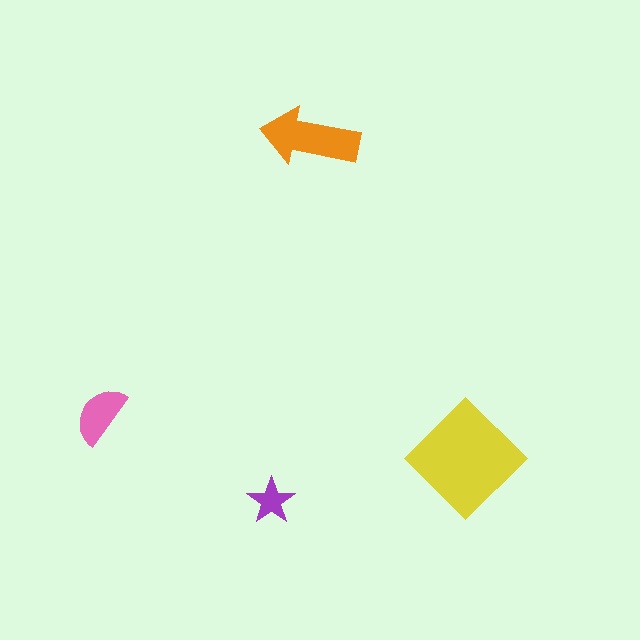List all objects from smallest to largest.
The purple star, the pink semicircle, the orange arrow, the yellow diamond.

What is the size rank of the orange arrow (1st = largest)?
2nd.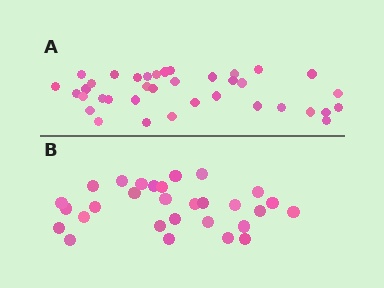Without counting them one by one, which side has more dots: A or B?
Region A (the top region) has more dots.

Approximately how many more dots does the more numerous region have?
Region A has roughly 8 or so more dots than region B.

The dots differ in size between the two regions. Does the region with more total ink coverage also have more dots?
No. Region B has more total ink coverage because its dots are larger, but region A actually contains more individual dots. Total area can be misleading — the number of items is what matters here.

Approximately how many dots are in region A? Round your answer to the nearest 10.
About 40 dots. (The exact count is 37, which rounds to 40.)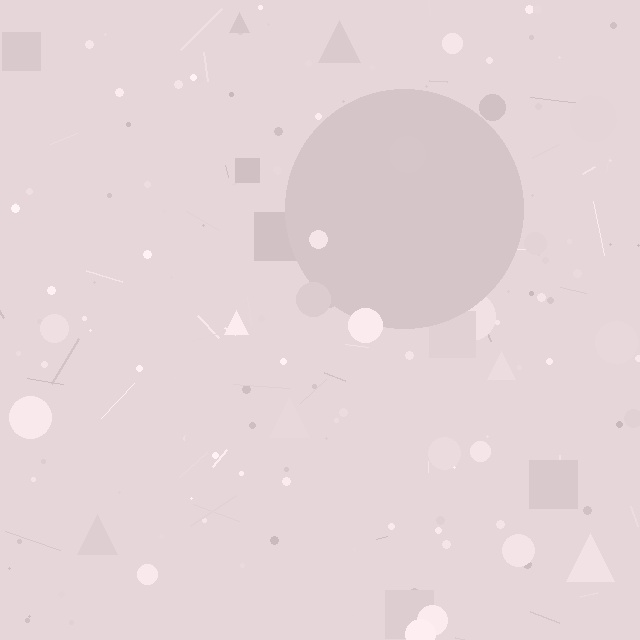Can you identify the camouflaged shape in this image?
The camouflaged shape is a circle.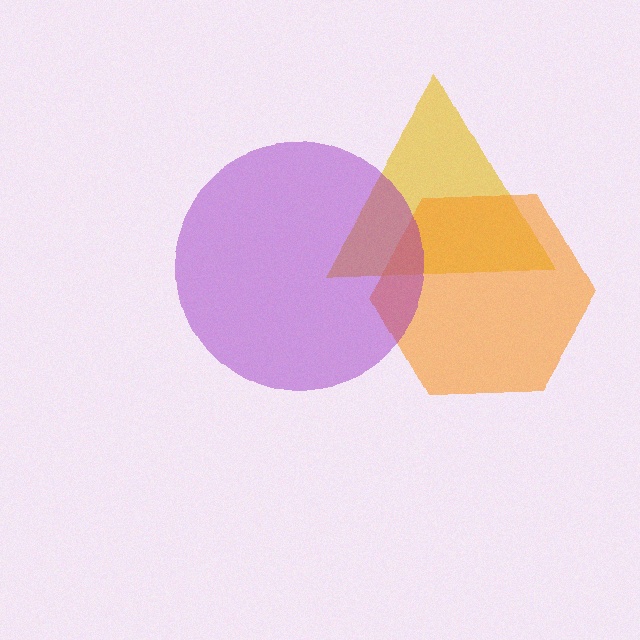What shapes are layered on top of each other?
The layered shapes are: a yellow triangle, an orange hexagon, a purple circle.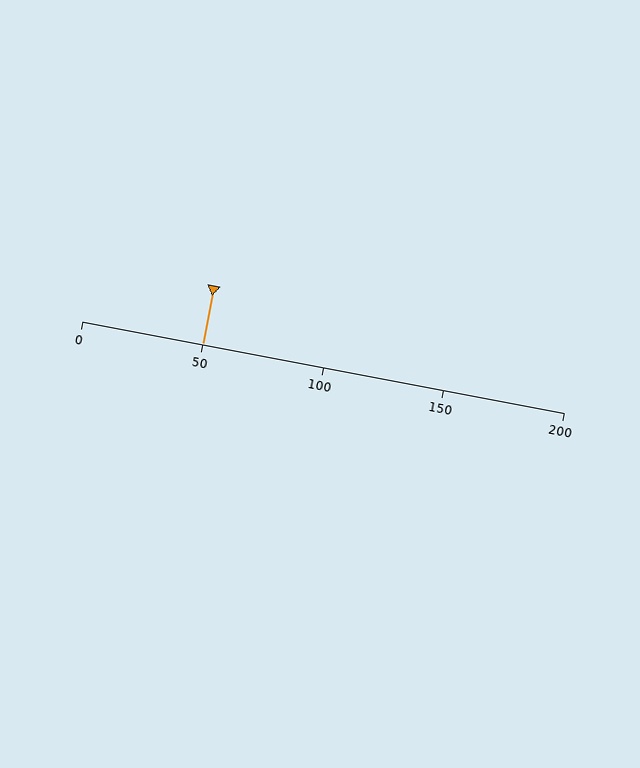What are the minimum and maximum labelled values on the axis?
The axis runs from 0 to 200.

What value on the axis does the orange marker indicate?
The marker indicates approximately 50.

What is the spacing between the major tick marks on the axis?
The major ticks are spaced 50 apart.